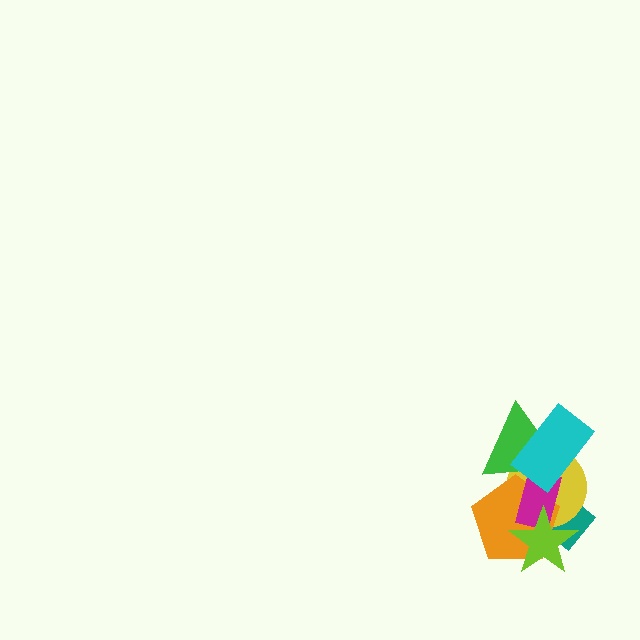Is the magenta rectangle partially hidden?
Yes, it is partially covered by another shape.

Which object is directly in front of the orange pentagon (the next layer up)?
The magenta rectangle is directly in front of the orange pentagon.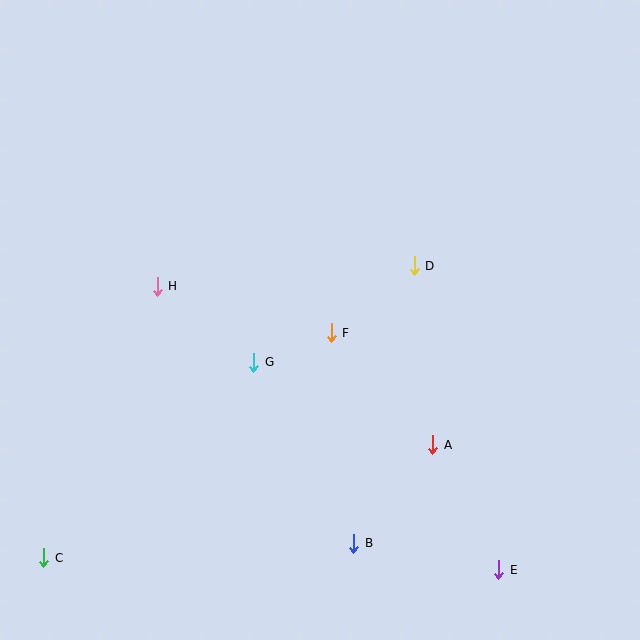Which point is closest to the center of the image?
Point F at (331, 333) is closest to the center.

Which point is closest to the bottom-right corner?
Point E is closest to the bottom-right corner.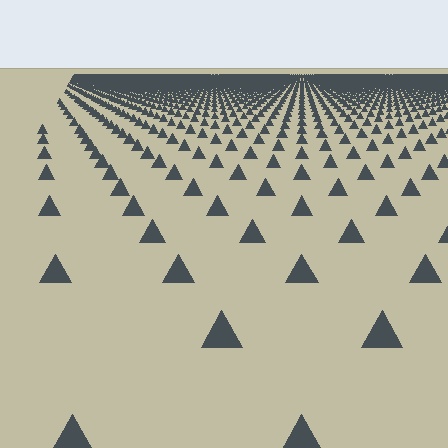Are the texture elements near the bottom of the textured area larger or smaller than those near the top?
Larger. Near the bottom, elements are closer to the viewer and appear at a bigger on-screen size.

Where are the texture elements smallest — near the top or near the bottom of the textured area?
Near the top.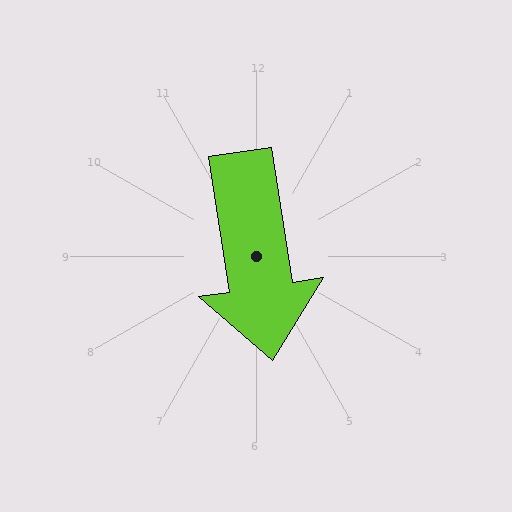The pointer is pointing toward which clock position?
Roughly 6 o'clock.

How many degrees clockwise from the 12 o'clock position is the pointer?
Approximately 171 degrees.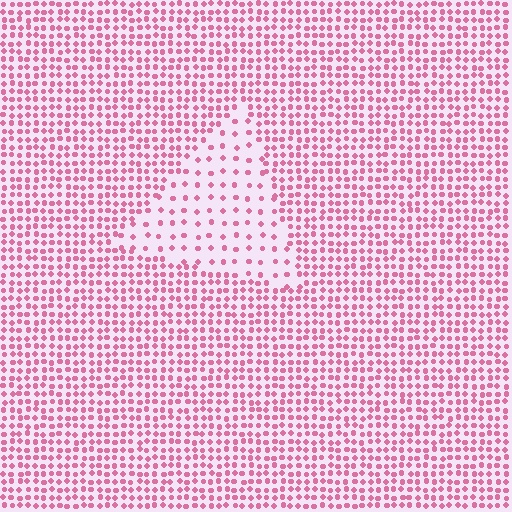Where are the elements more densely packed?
The elements are more densely packed outside the triangle boundary.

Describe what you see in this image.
The image contains small pink elements arranged at two different densities. A triangle-shaped region is visible where the elements are less densely packed than the surrounding area.